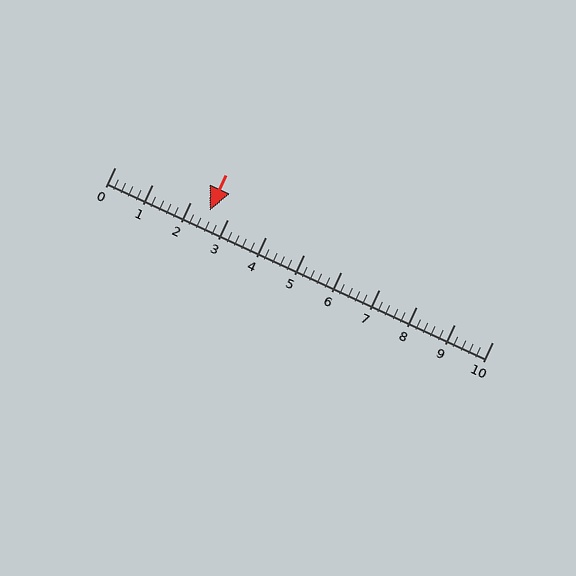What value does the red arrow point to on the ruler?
The red arrow points to approximately 2.5.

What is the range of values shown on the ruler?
The ruler shows values from 0 to 10.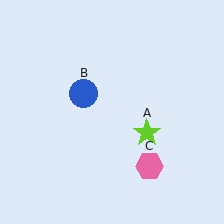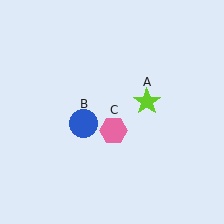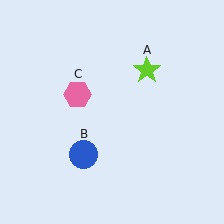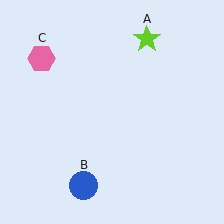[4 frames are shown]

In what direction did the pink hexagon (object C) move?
The pink hexagon (object C) moved up and to the left.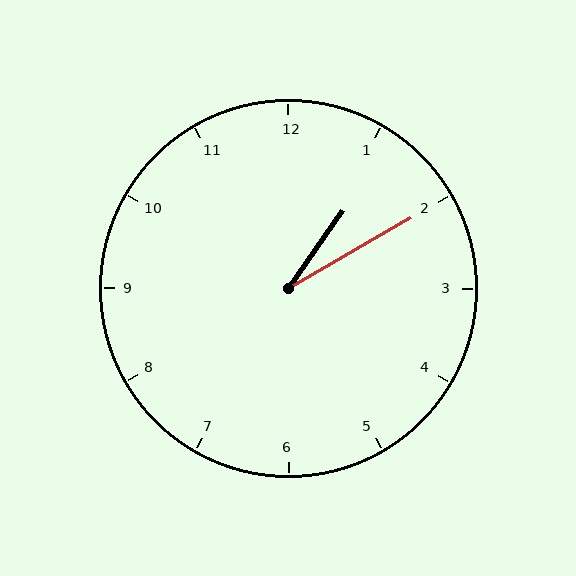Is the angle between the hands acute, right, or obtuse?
It is acute.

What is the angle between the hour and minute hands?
Approximately 25 degrees.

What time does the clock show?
1:10.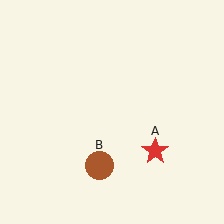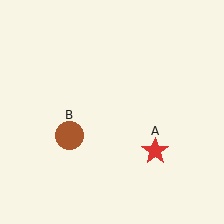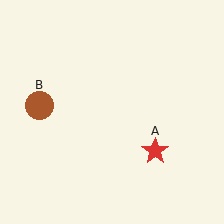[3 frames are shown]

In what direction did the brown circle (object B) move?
The brown circle (object B) moved up and to the left.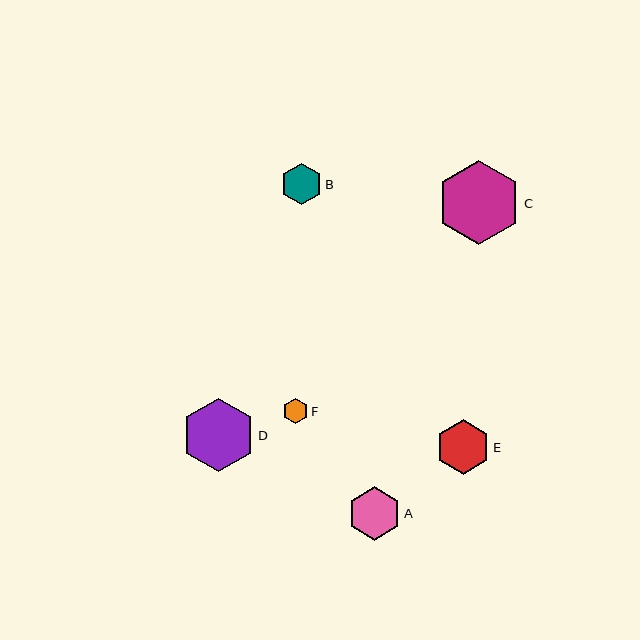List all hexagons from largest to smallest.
From largest to smallest: C, D, E, A, B, F.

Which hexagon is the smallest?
Hexagon F is the smallest with a size of approximately 25 pixels.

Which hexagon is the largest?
Hexagon C is the largest with a size of approximately 84 pixels.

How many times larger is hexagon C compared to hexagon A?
Hexagon C is approximately 1.6 times the size of hexagon A.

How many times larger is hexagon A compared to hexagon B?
Hexagon A is approximately 1.3 times the size of hexagon B.